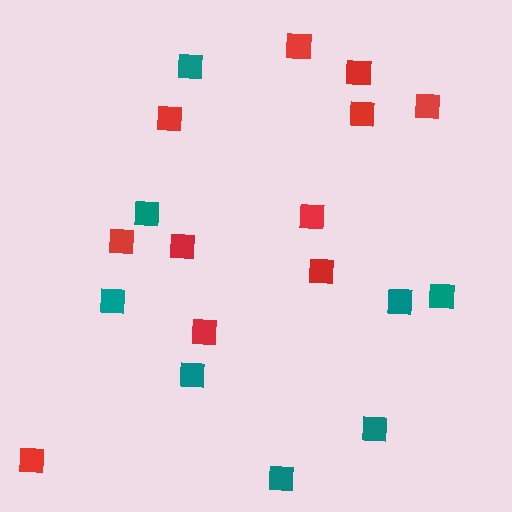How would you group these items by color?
There are 2 groups: one group of red squares (11) and one group of teal squares (8).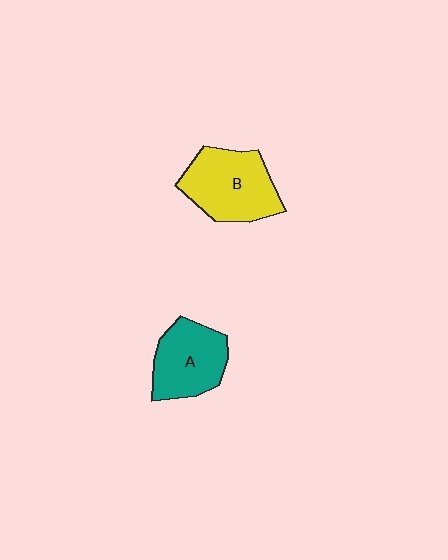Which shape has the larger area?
Shape B (yellow).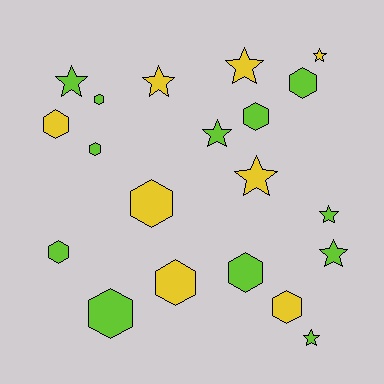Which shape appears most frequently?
Hexagon, with 11 objects.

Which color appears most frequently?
Lime, with 12 objects.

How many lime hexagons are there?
There are 7 lime hexagons.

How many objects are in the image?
There are 20 objects.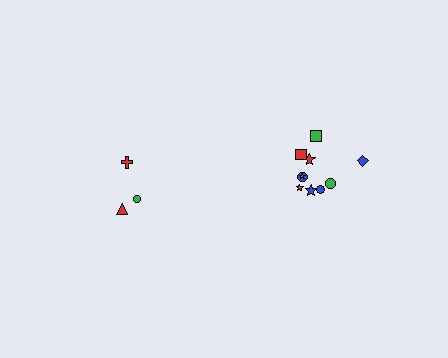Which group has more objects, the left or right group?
The right group.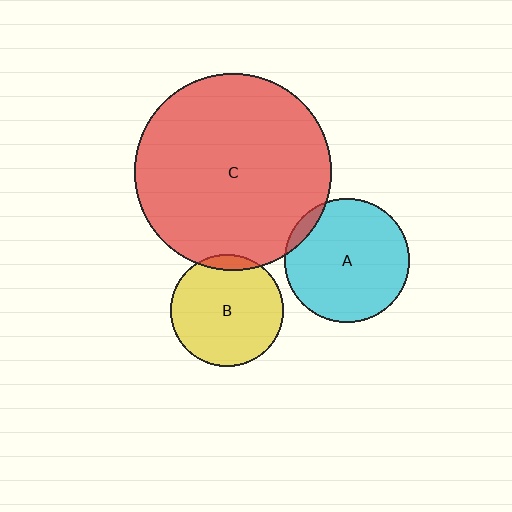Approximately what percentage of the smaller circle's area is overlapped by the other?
Approximately 5%.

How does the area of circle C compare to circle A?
Approximately 2.5 times.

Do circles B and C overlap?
Yes.